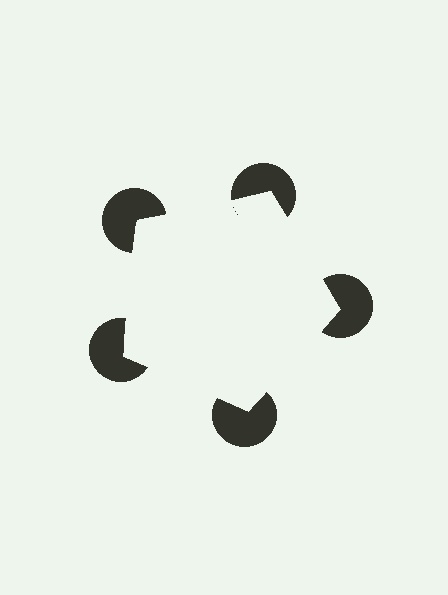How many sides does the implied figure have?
5 sides.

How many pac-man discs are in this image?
There are 5 — one at each vertex of the illusory pentagon.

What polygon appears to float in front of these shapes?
An illusory pentagon — its edges are inferred from the aligned wedge cuts in the pac-man discs, not physically drawn.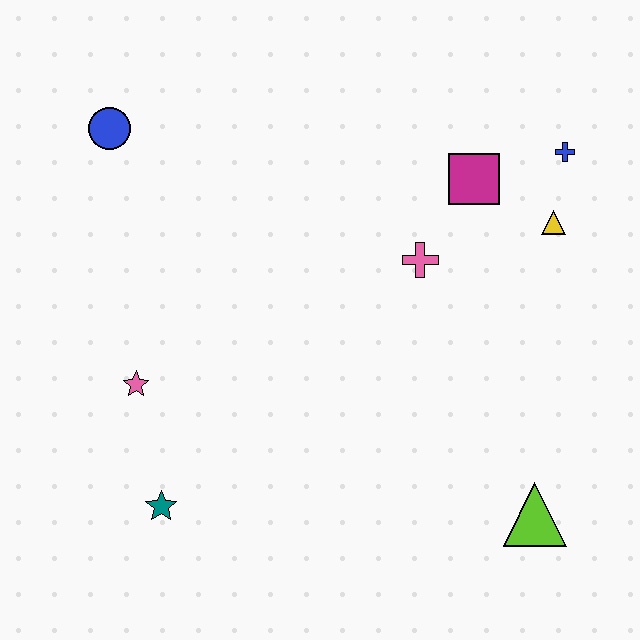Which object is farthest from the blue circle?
The lime triangle is farthest from the blue circle.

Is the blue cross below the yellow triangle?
No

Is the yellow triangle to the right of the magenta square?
Yes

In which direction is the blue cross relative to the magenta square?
The blue cross is to the right of the magenta square.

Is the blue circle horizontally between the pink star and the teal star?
No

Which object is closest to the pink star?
The teal star is closest to the pink star.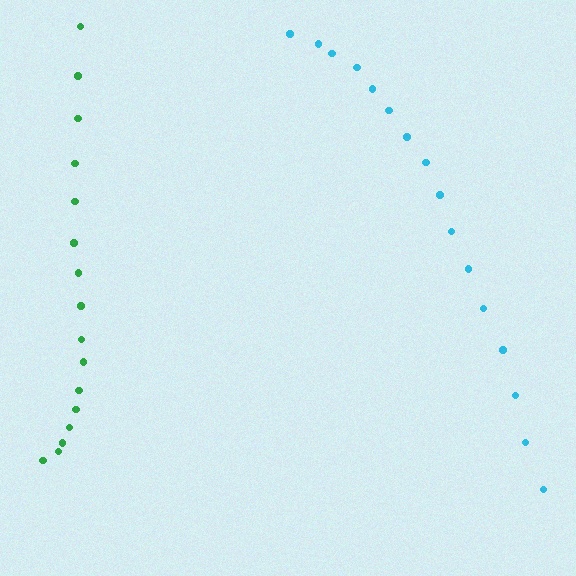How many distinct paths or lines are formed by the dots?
There are 2 distinct paths.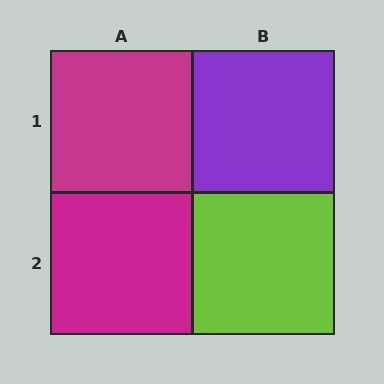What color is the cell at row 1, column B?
Purple.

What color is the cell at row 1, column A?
Magenta.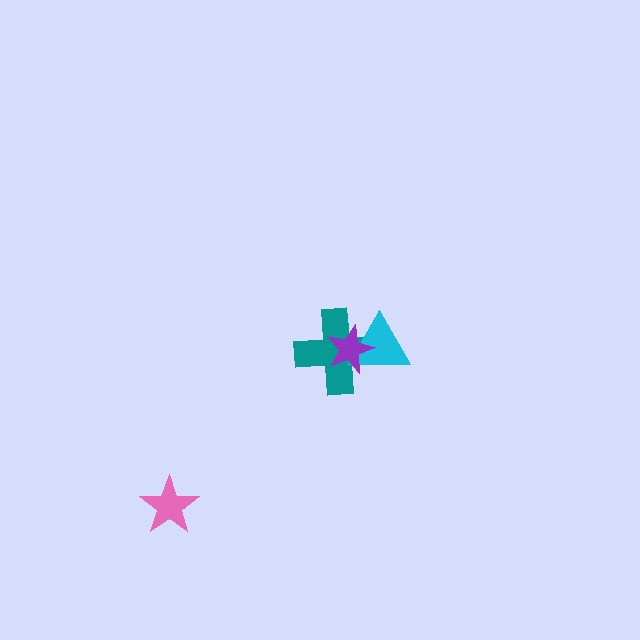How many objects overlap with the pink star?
0 objects overlap with the pink star.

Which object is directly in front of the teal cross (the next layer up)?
The cyan triangle is directly in front of the teal cross.